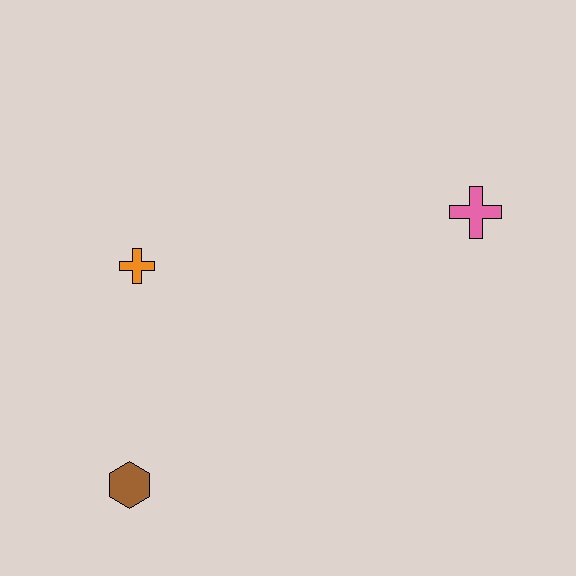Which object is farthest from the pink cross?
The brown hexagon is farthest from the pink cross.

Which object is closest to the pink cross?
The orange cross is closest to the pink cross.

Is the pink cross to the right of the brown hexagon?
Yes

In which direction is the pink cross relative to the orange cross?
The pink cross is to the right of the orange cross.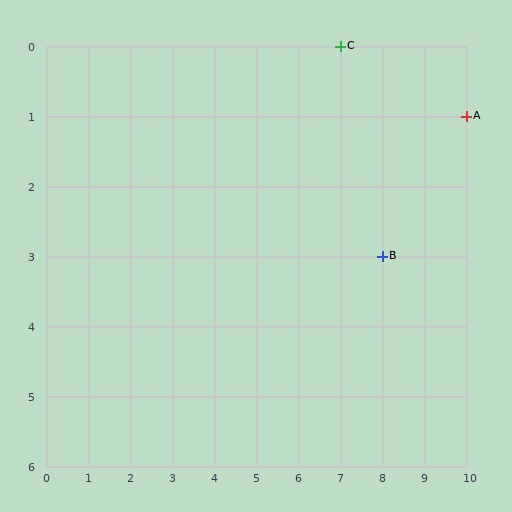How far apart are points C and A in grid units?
Points C and A are 3 columns and 1 row apart (about 3.2 grid units diagonally).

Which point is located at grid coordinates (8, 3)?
Point B is at (8, 3).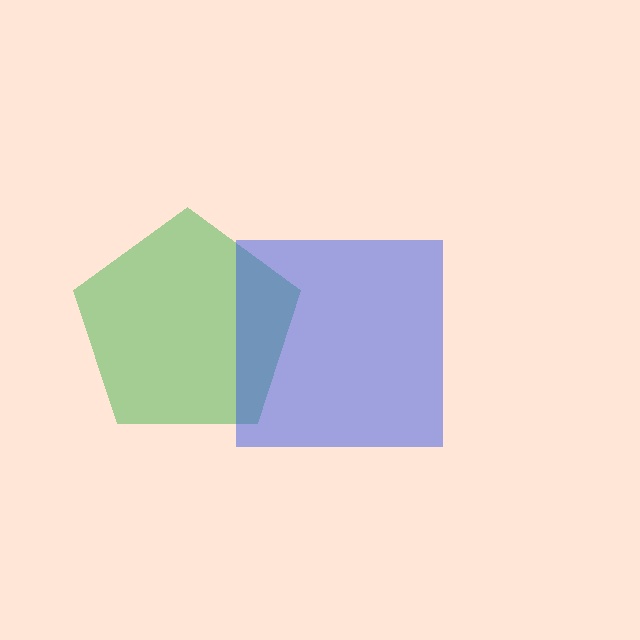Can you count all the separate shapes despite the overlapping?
Yes, there are 2 separate shapes.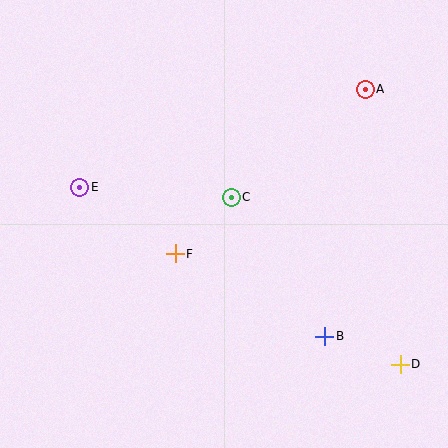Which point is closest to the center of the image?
Point C at (231, 197) is closest to the center.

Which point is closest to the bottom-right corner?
Point D is closest to the bottom-right corner.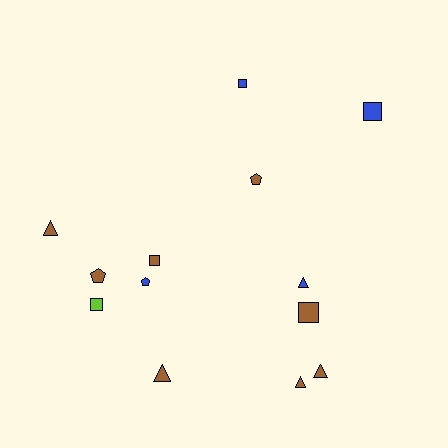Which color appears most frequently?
Brown, with 8 objects.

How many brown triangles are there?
There are 4 brown triangles.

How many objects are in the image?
There are 13 objects.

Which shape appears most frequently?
Triangle, with 5 objects.